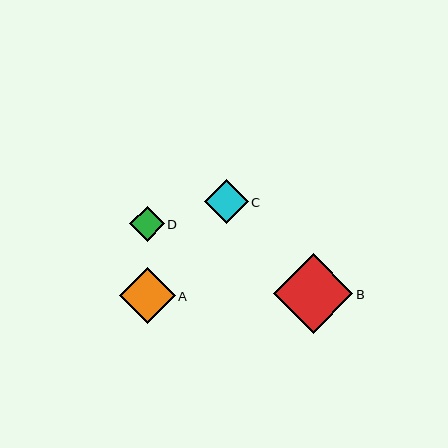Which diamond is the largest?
Diamond B is the largest with a size of approximately 80 pixels.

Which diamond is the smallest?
Diamond D is the smallest with a size of approximately 35 pixels.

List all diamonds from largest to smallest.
From largest to smallest: B, A, C, D.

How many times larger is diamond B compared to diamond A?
Diamond B is approximately 1.4 times the size of diamond A.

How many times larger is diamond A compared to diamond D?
Diamond A is approximately 1.6 times the size of diamond D.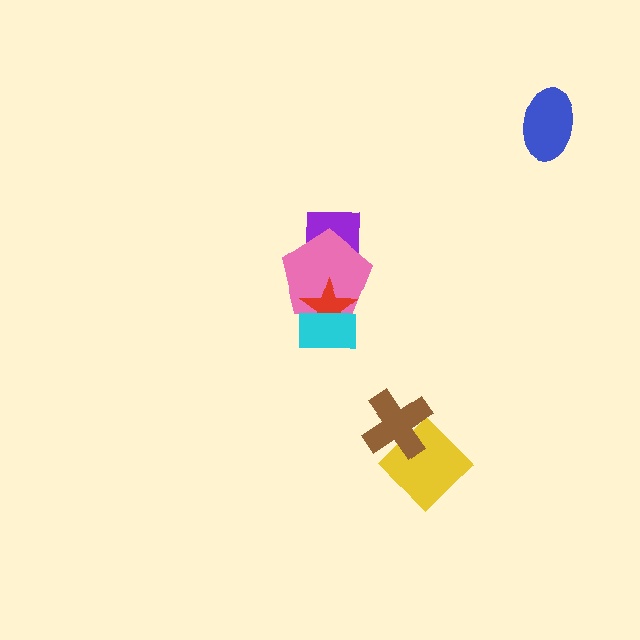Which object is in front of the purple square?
The pink pentagon is in front of the purple square.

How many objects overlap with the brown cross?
1 object overlaps with the brown cross.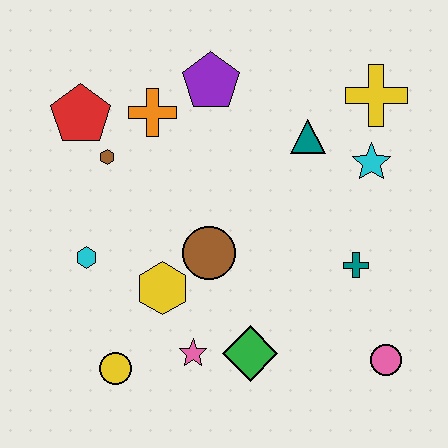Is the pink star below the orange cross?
Yes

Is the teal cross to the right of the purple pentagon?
Yes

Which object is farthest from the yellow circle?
The yellow cross is farthest from the yellow circle.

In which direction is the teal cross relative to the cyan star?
The teal cross is below the cyan star.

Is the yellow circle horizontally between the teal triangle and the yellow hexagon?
No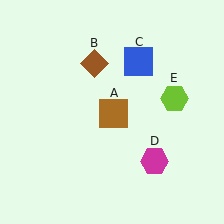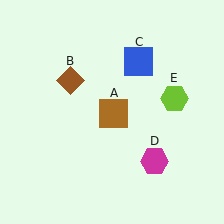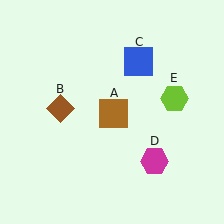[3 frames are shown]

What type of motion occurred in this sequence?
The brown diamond (object B) rotated counterclockwise around the center of the scene.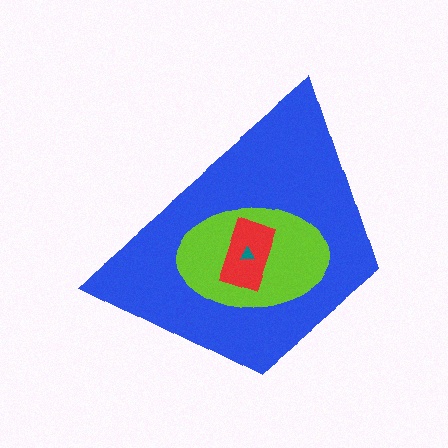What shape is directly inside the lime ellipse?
The red rectangle.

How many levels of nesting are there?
4.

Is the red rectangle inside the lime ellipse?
Yes.